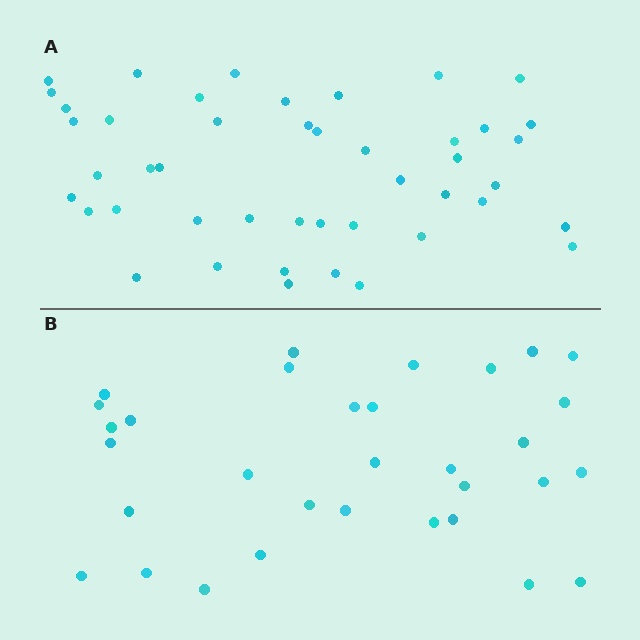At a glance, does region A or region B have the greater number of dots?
Region A (the top region) has more dots.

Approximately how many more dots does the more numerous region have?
Region A has approximately 15 more dots than region B.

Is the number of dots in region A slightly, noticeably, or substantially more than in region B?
Region A has noticeably more, but not dramatically so. The ratio is roughly 1.4 to 1.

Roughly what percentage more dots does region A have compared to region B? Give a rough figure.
About 40% more.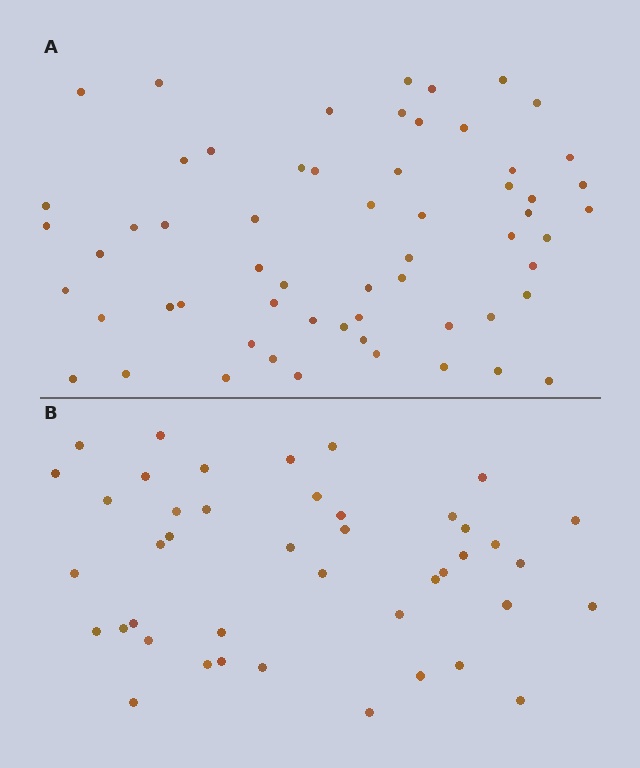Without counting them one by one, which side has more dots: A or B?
Region A (the top region) has more dots.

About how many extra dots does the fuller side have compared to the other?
Region A has approximately 15 more dots than region B.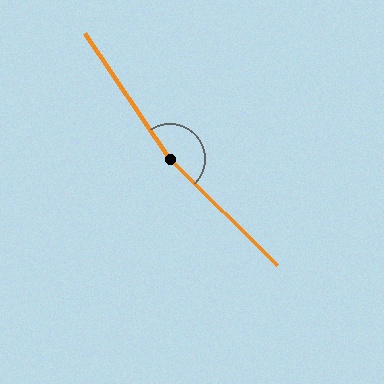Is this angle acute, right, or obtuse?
It is obtuse.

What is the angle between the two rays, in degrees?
Approximately 169 degrees.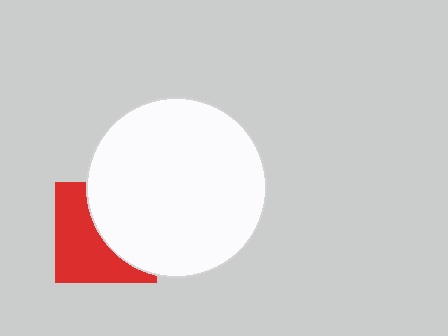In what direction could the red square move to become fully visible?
The red square could move left. That would shift it out from behind the white circle entirely.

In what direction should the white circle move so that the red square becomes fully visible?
The white circle should move right. That is the shortest direction to clear the overlap and leave the red square fully visible.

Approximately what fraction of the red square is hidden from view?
Roughly 50% of the red square is hidden behind the white circle.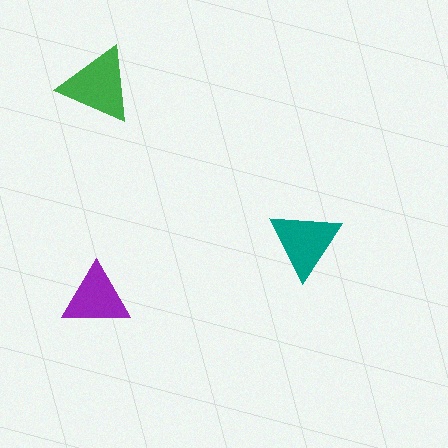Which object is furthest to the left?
The purple triangle is leftmost.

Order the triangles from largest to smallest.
the green one, the teal one, the purple one.